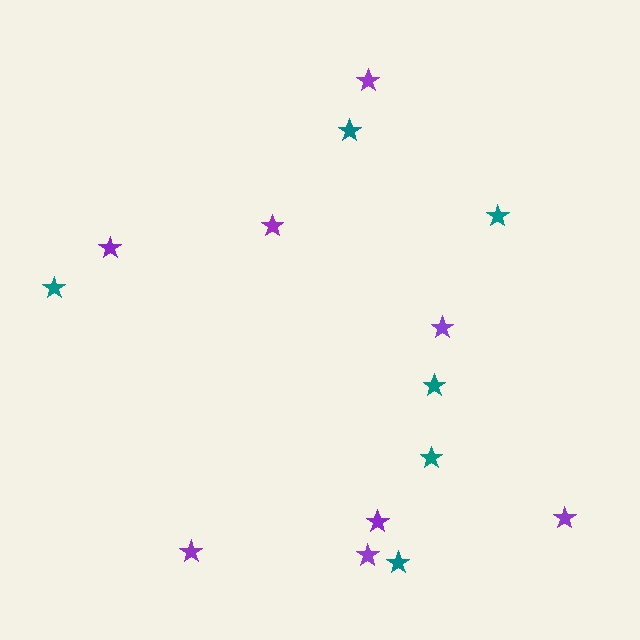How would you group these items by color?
There are 2 groups: one group of teal stars (6) and one group of purple stars (8).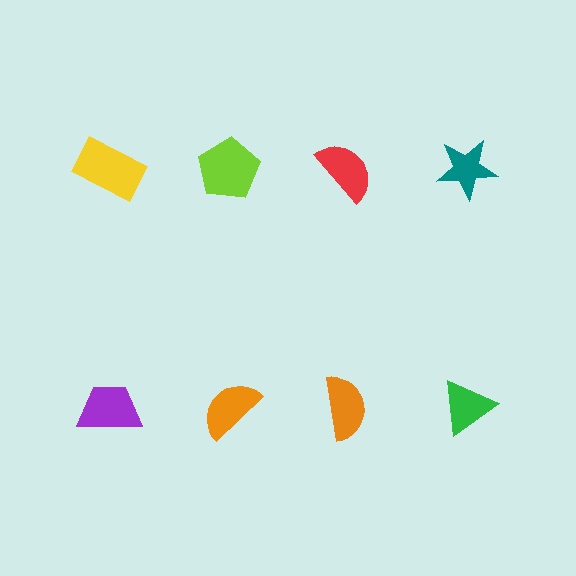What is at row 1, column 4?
A teal star.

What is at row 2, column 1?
A purple trapezoid.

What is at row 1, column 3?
A red semicircle.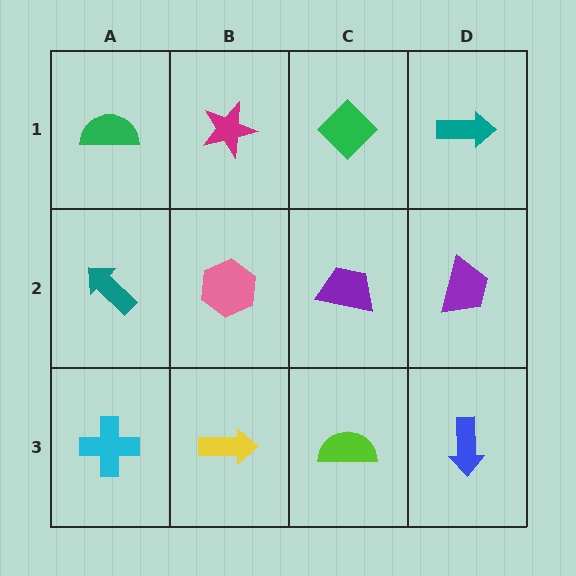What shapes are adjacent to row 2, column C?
A green diamond (row 1, column C), a lime semicircle (row 3, column C), a pink hexagon (row 2, column B), a purple trapezoid (row 2, column D).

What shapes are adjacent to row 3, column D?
A purple trapezoid (row 2, column D), a lime semicircle (row 3, column C).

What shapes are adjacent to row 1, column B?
A pink hexagon (row 2, column B), a green semicircle (row 1, column A), a green diamond (row 1, column C).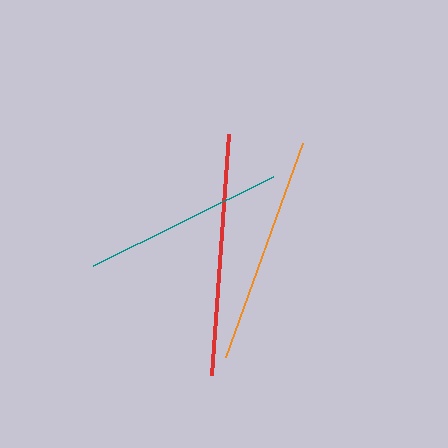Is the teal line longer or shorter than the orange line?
The orange line is longer than the teal line.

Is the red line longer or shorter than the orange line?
The red line is longer than the orange line.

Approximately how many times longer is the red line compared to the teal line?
The red line is approximately 1.2 times the length of the teal line.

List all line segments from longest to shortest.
From longest to shortest: red, orange, teal.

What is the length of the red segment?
The red segment is approximately 241 pixels long.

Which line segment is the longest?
The red line is the longest at approximately 241 pixels.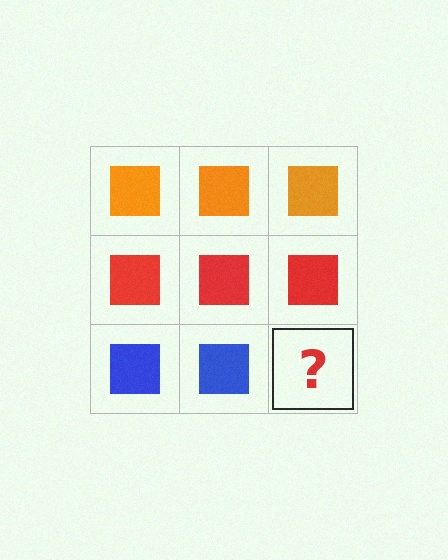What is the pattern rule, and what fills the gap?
The rule is that each row has a consistent color. The gap should be filled with a blue square.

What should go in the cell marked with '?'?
The missing cell should contain a blue square.